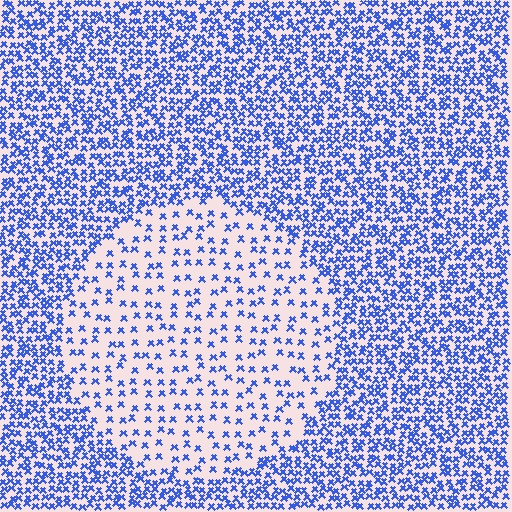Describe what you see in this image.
The image contains small blue elements arranged at two different densities. A circle-shaped region is visible where the elements are less densely packed than the surrounding area.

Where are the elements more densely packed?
The elements are more densely packed outside the circle boundary.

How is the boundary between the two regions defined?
The boundary is defined by a change in element density (approximately 2.6x ratio). All elements are the same color, size, and shape.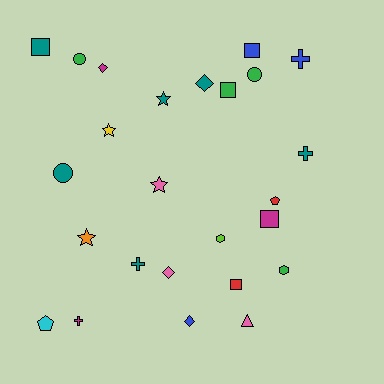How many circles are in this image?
There are 3 circles.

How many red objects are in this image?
There are 2 red objects.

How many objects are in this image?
There are 25 objects.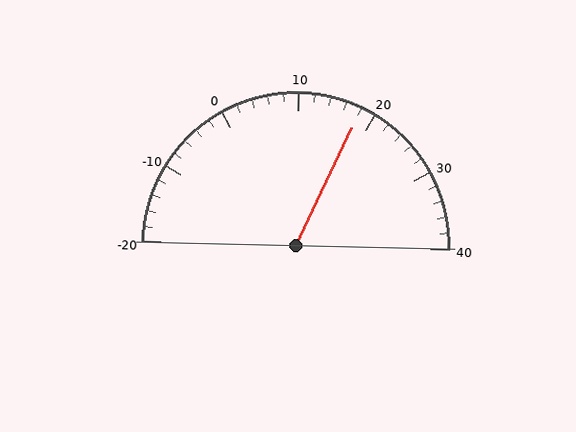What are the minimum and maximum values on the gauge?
The gauge ranges from -20 to 40.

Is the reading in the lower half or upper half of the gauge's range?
The reading is in the upper half of the range (-20 to 40).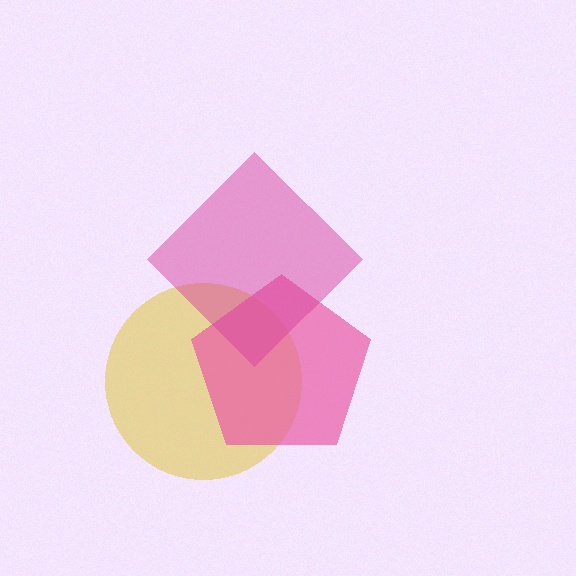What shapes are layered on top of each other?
The layered shapes are: a yellow circle, a pink pentagon, a magenta diamond.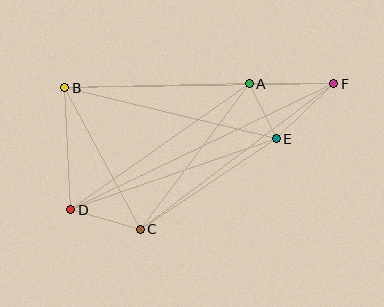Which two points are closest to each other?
Points A and E are closest to each other.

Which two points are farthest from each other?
Points D and F are farthest from each other.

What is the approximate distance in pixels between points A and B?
The distance between A and B is approximately 184 pixels.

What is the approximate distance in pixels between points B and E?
The distance between B and E is approximately 217 pixels.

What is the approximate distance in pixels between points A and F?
The distance between A and F is approximately 85 pixels.